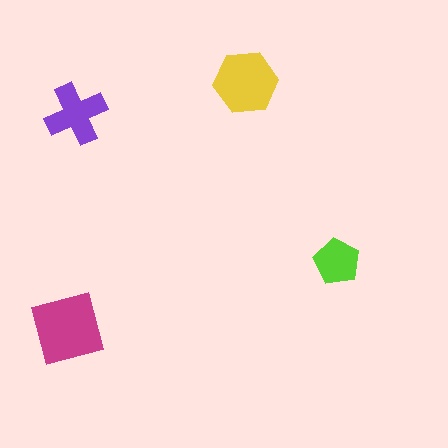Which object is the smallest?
The lime pentagon.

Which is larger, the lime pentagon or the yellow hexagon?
The yellow hexagon.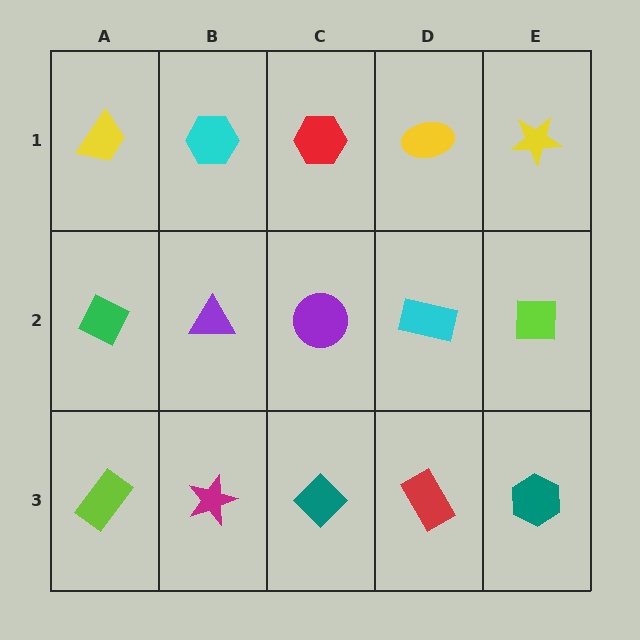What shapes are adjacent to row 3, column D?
A cyan rectangle (row 2, column D), a teal diamond (row 3, column C), a teal hexagon (row 3, column E).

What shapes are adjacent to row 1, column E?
A lime square (row 2, column E), a yellow ellipse (row 1, column D).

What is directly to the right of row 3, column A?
A magenta star.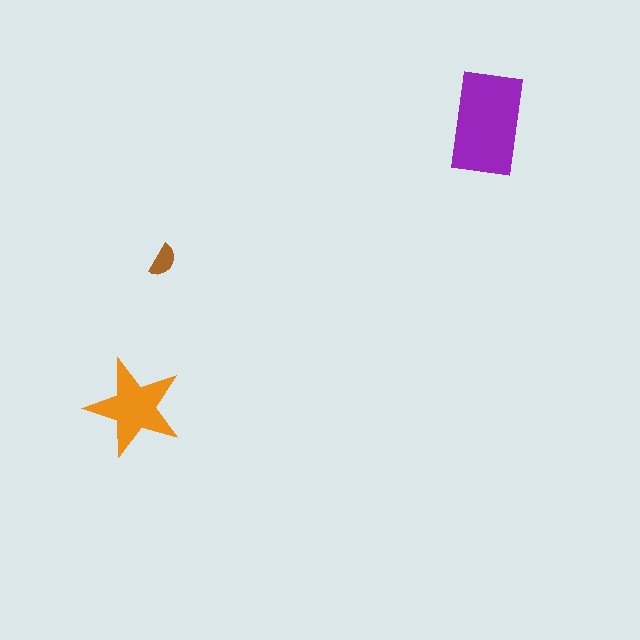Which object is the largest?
The purple rectangle.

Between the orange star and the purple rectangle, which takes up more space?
The purple rectangle.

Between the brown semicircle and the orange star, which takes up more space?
The orange star.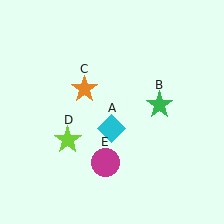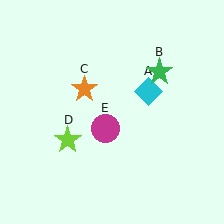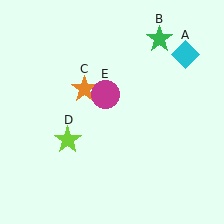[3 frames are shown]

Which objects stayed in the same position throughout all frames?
Orange star (object C) and lime star (object D) remained stationary.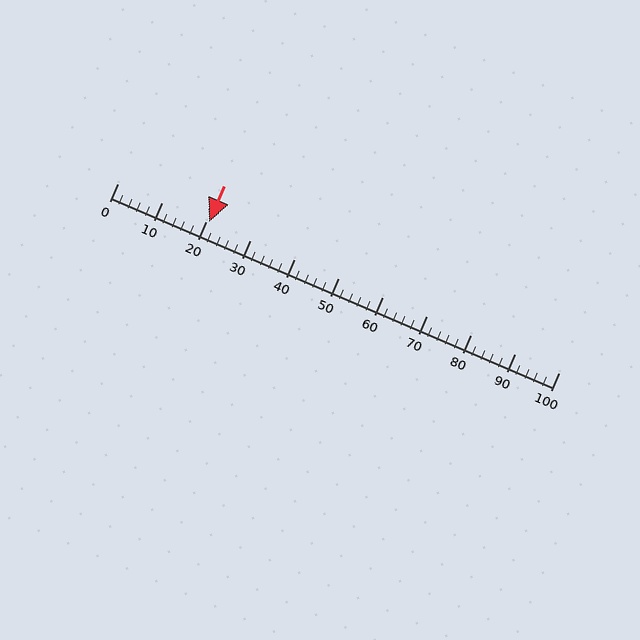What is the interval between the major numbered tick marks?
The major tick marks are spaced 10 units apart.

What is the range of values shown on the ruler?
The ruler shows values from 0 to 100.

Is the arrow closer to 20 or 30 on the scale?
The arrow is closer to 20.